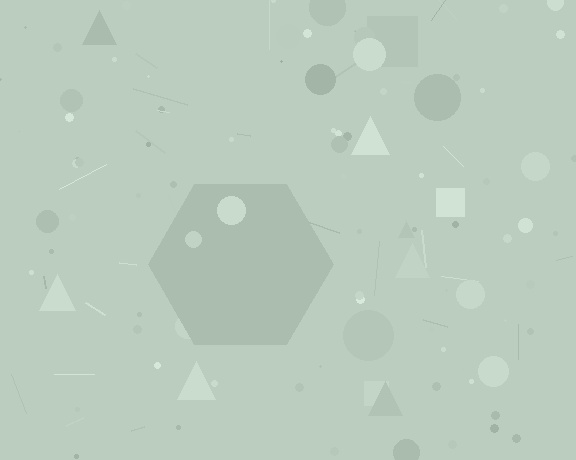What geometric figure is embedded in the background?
A hexagon is embedded in the background.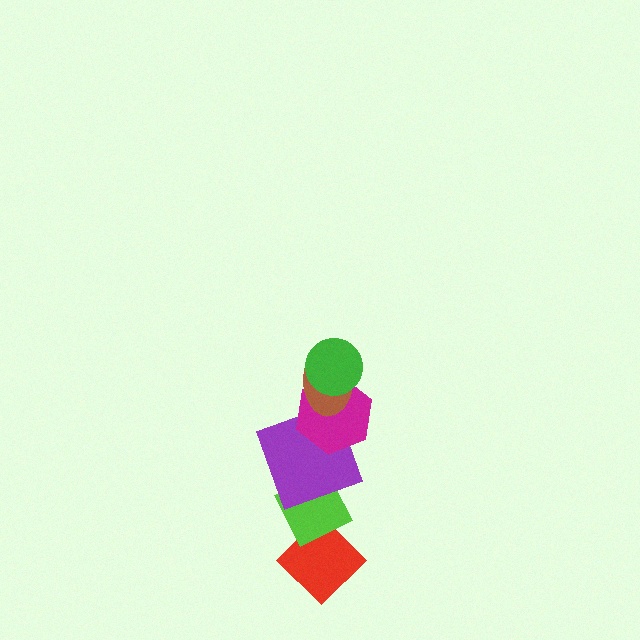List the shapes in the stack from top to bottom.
From top to bottom: the green circle, the brown ellipse, the magenta hexagon, the purple square, the lime diamond, the red diamond.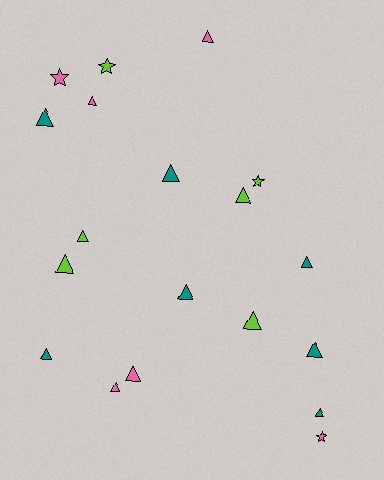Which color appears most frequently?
Teal, with 7 objects.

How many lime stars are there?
There are 2 lime stars.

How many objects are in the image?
There are 19 objects.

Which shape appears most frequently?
Triangle, with 15 objects.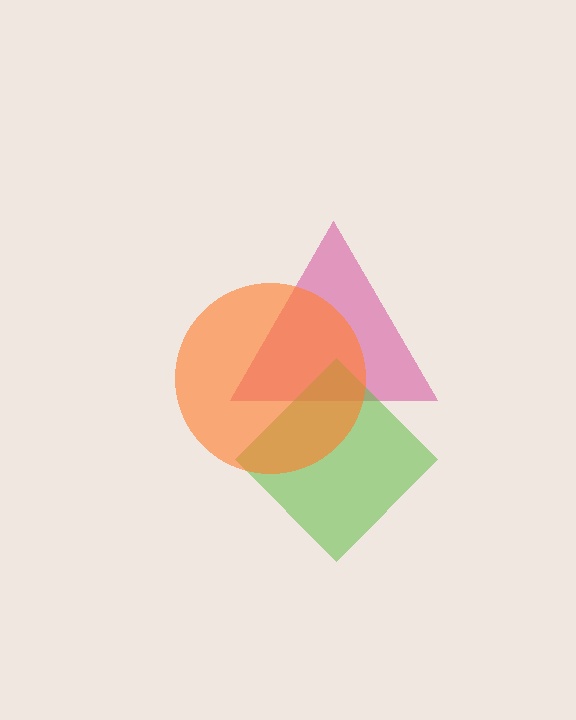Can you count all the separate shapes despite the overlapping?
Yes, there are 3 separate shapes.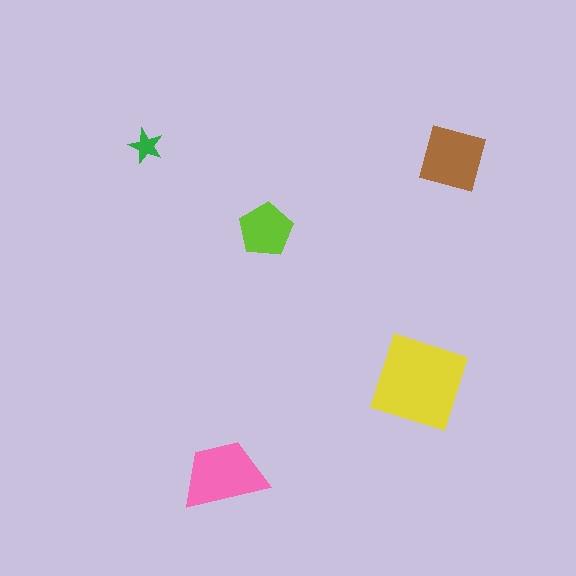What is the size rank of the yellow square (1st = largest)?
1st.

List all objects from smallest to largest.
The green star, the lime pentagon, the brown square, the pink trapezoid, the yellow square.